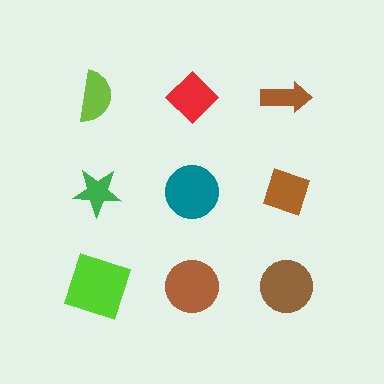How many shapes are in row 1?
3 shapes.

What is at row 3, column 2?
A brown circle.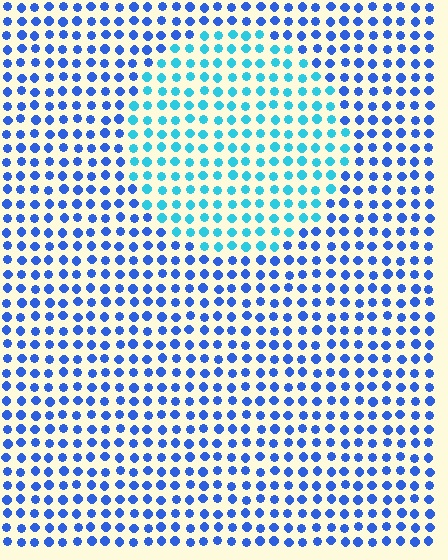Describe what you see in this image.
The image is filled with small blue elements in a uniform arrangement. A circle-shaped region is visible where the elements are tinted to a slightly different hue, forming a subtle color boundary.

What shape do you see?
I see a circle.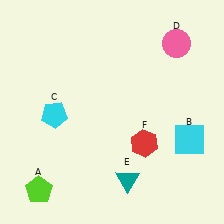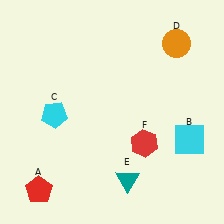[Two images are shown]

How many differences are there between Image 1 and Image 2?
There are 2 differences between the two images.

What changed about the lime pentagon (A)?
In Image 1, A is lime. In Image 2, it changed to red.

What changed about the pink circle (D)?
In Image 1, D is pink. In Image 2, it changed to orange.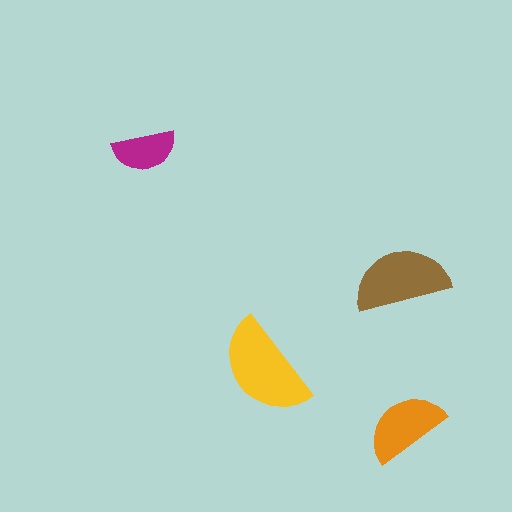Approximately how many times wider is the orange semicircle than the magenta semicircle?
About 1.5 times wider.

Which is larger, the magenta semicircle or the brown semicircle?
The brown one.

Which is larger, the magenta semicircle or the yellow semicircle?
The yellow one.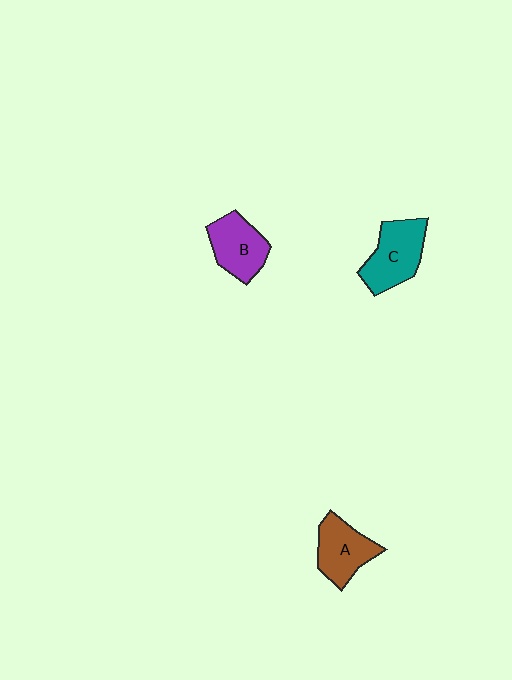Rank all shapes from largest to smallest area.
From largest to smallest: C (teal), A (brown), B (purple).